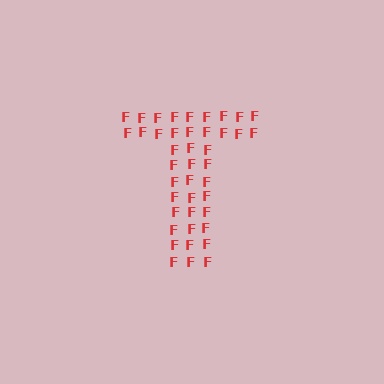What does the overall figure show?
The overall figure shows the letter T.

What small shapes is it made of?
It is made of small letter F's.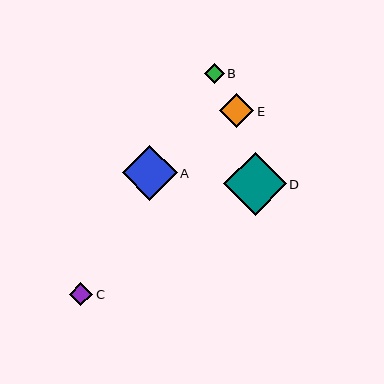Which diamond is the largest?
Diamond D is the largest with a size of approximately 63 pixels.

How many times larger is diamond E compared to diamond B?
Diamond E is approximately 1.7 times the size of diamond B.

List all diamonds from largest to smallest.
From largest to smallest: D, A, E, C, B.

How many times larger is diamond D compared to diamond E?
Diamond D is approximately 1.8 times the size of diamond E.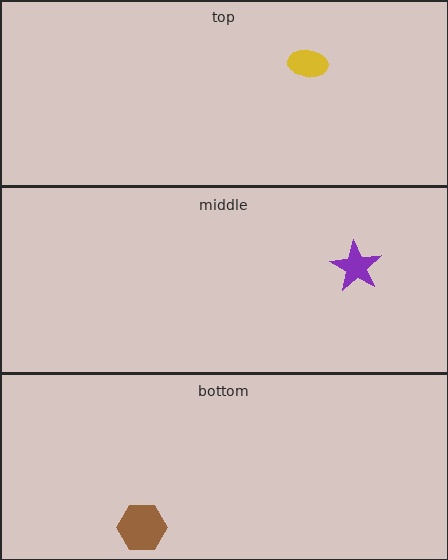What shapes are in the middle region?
The purple star.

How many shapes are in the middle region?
1.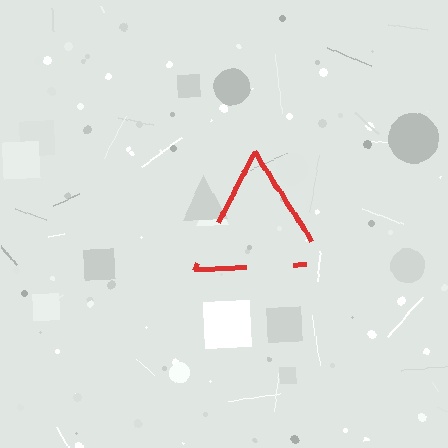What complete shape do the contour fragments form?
The contour fragments form a triangle.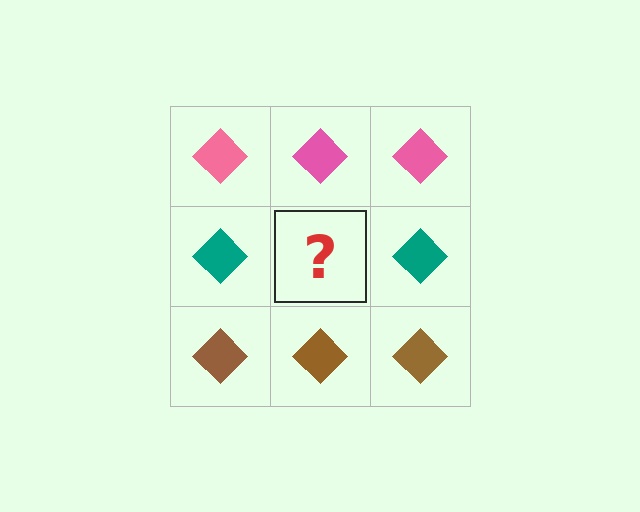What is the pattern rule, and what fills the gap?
The rule is that each row has a consistent color. The gap should be filled with a teal diamond.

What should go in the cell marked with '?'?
The missing cell should contain a teal diamond.